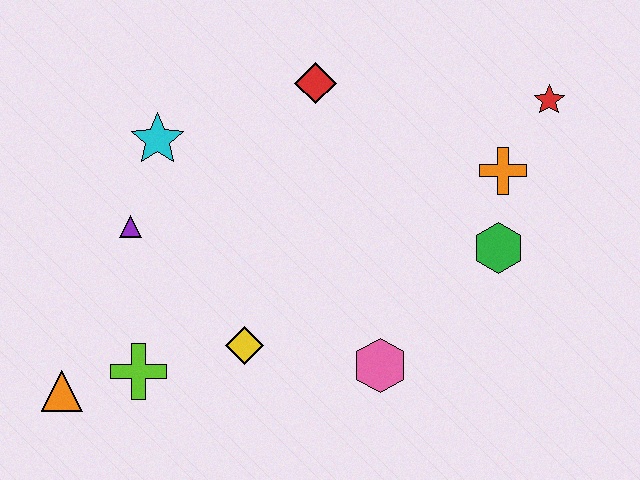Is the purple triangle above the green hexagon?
Yes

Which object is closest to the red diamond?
The cyan star is closest to the red diamond.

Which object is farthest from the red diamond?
The orange triangle is farthest from the red diamond.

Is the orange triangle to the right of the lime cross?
No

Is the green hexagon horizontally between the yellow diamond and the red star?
Yes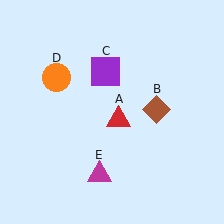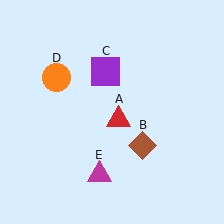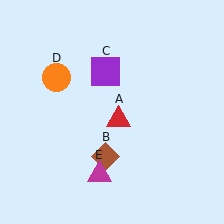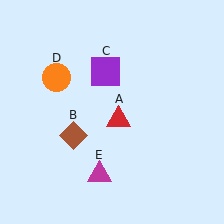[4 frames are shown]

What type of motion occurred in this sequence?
The brown diamond (object B) rotated clockwise around the center of the scene.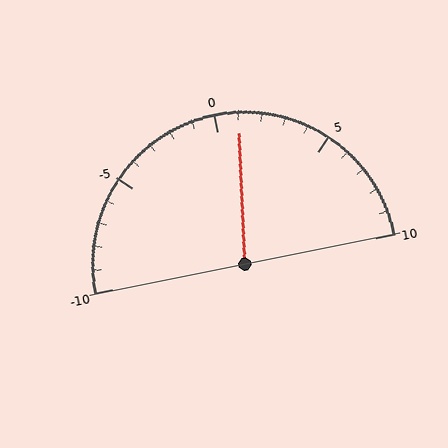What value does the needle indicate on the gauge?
The needle indicates approximately 1.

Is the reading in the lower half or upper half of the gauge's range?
The reading is in the upper half of the range (-10 to 10).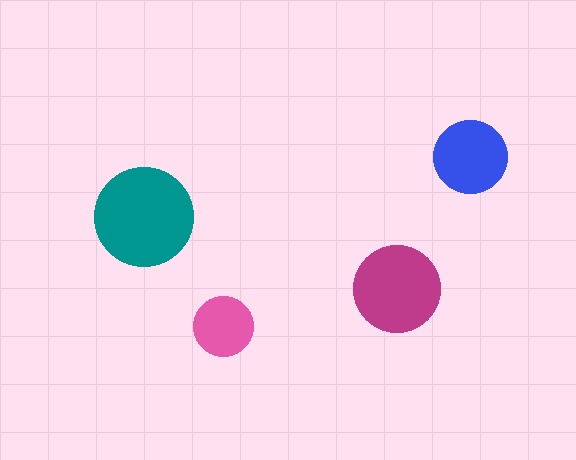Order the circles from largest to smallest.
the teal one, the magenta one, the blue one, the pink one.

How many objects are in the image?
There are 4 objects in the image.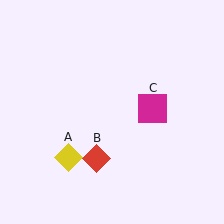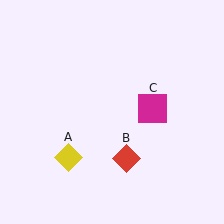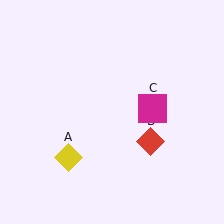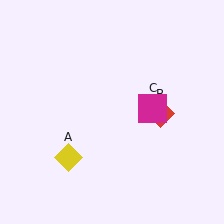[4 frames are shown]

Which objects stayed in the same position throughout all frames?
Yellow diamond (object A) and magenta square (object C) remained stationary.